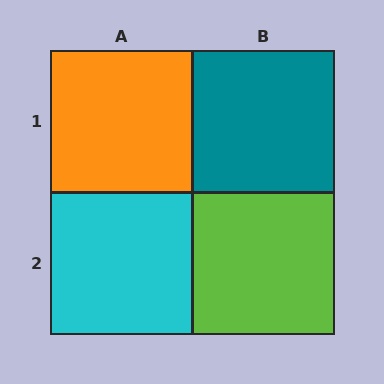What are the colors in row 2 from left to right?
Cyan, lime.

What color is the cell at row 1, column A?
Orange.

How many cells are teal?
1 cell is teal.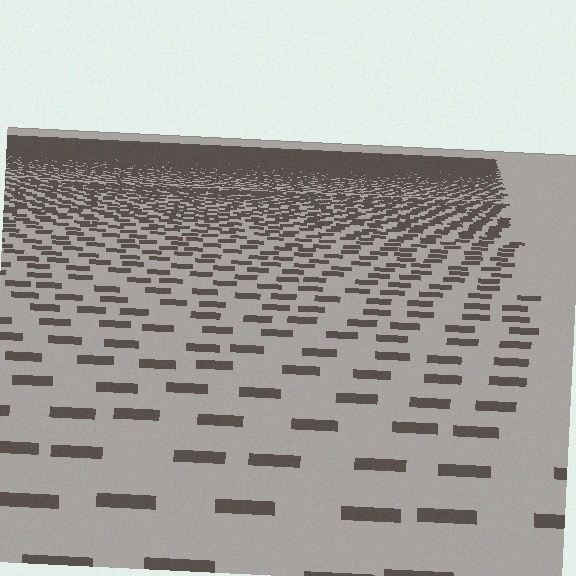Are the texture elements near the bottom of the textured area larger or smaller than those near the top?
Larger. Near the bottom, elements are closer to the viewer and appear at a bigger on-screen size.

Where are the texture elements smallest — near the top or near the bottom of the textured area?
Near the top.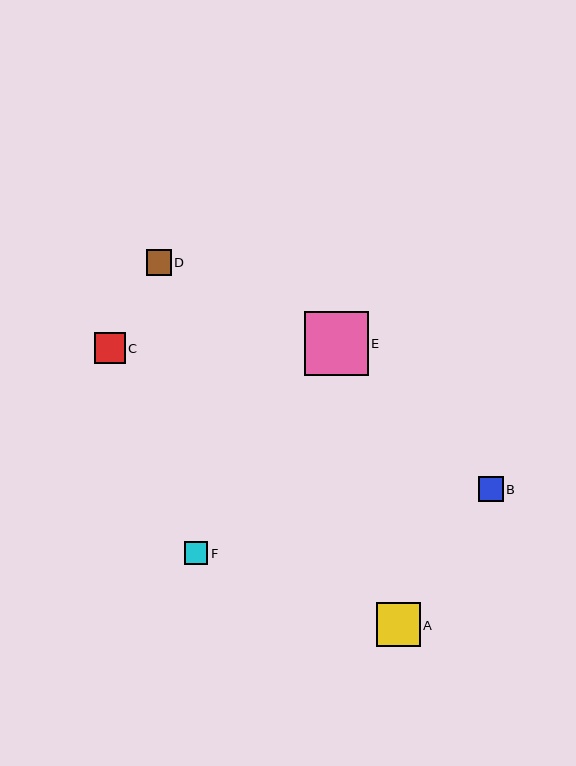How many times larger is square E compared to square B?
Square E is approximately 2.5 times the size of square B.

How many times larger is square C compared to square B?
Square C is approximately 1.2 times the size of square B.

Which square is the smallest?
Square F is the smallest with a size of approximately 23 pixels.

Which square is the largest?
Square E is the largest with a size of approximately 64 pixels.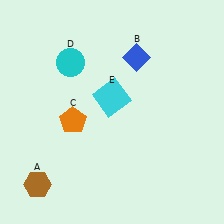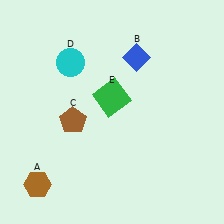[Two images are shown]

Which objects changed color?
C changed from orange to brown. E changed from cyan to green.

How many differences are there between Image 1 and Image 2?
There are 2 differences between the two images.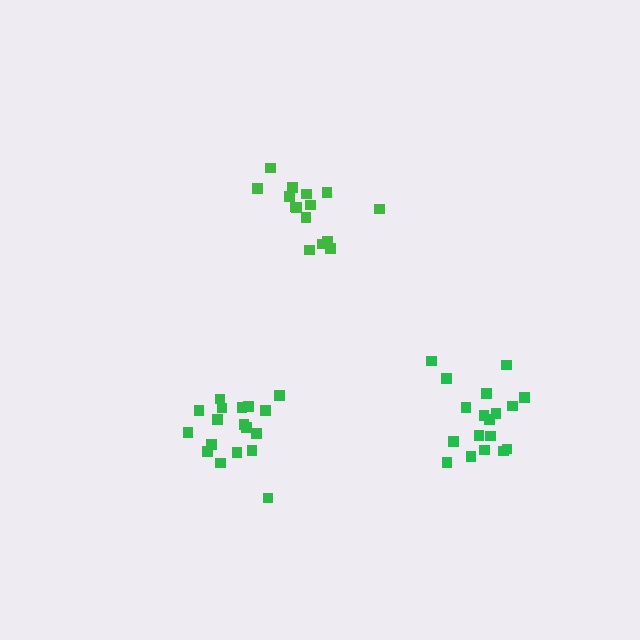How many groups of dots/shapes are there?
There are 3 groups.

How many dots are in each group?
Group 1: 18 dots, Group 2: 18 dots, Group 3: 15 dots (51 total).